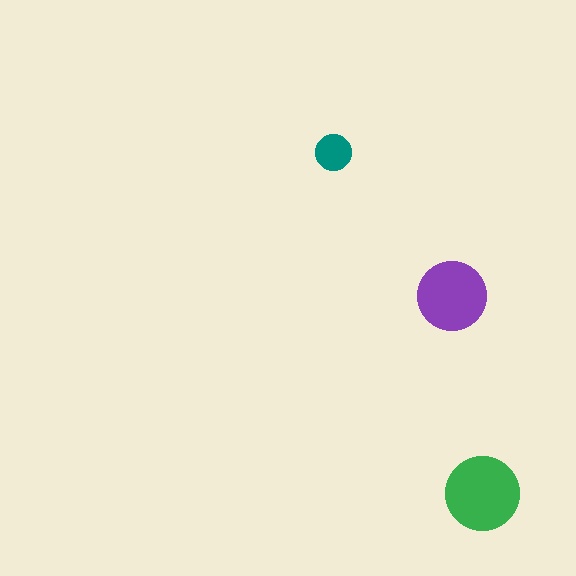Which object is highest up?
The teal circle is topmost.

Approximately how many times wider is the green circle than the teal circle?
About 2 times wider.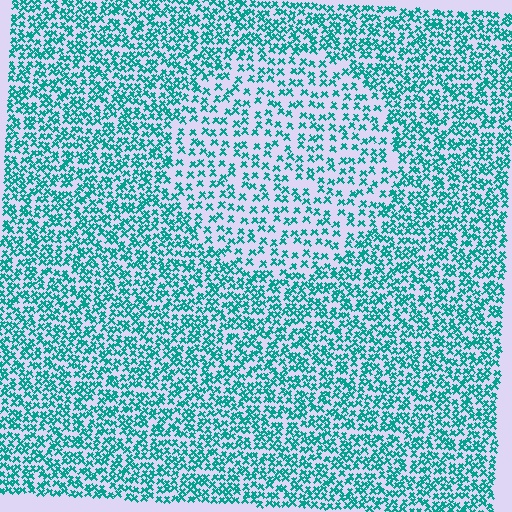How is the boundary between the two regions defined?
The boundary is defined by a change in element density (approximately 1.8x ratio). All elements are the same color, size, and shape.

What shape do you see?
I see a circle.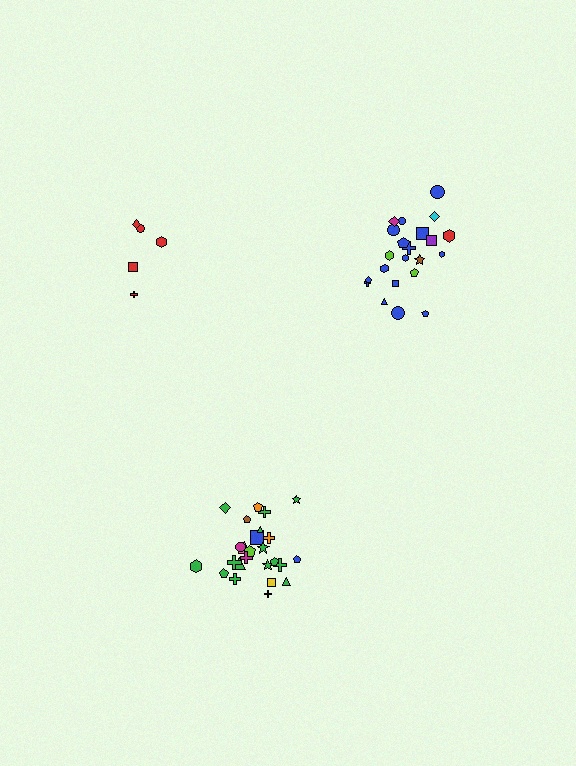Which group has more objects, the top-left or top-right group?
The top-right group.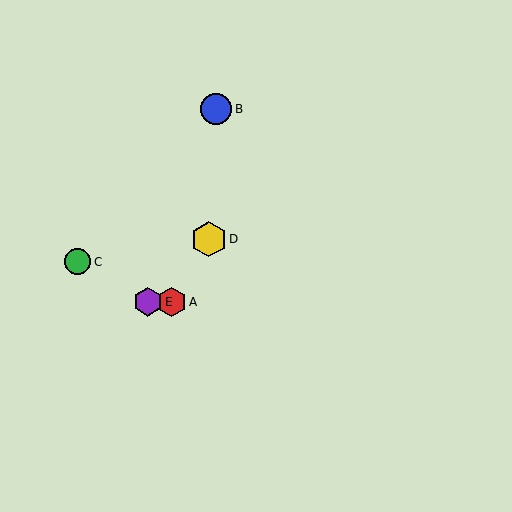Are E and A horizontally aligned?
Yes, both are at y≈302.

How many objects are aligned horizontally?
2 objects (A, E) are aligned horizontally.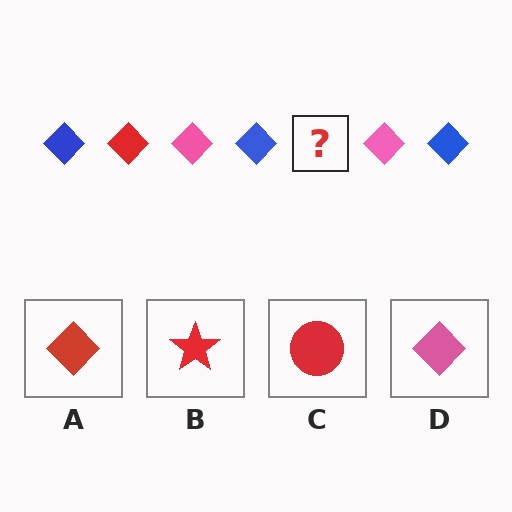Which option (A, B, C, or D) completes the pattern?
A.